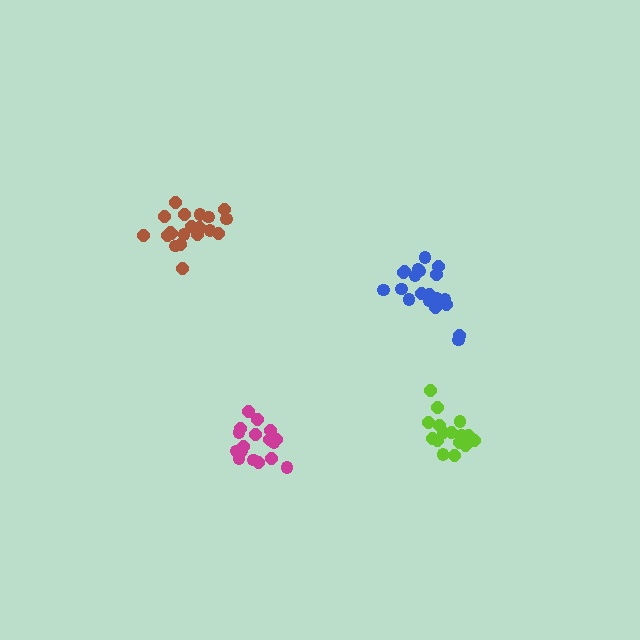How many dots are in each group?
Group 1: 17 dots, Group 2: 20 dots, Group 3: 20 dots, Group 4: 17 dots (74 total).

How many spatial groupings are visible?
There are 4 spatial groupings.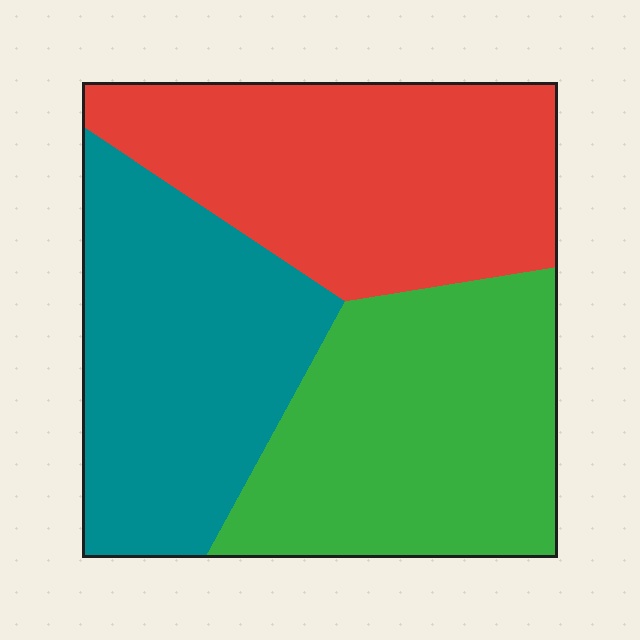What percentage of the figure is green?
Green takes up about one third (1/3) of the figure.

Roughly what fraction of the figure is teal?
Teal covers 32% of the figure.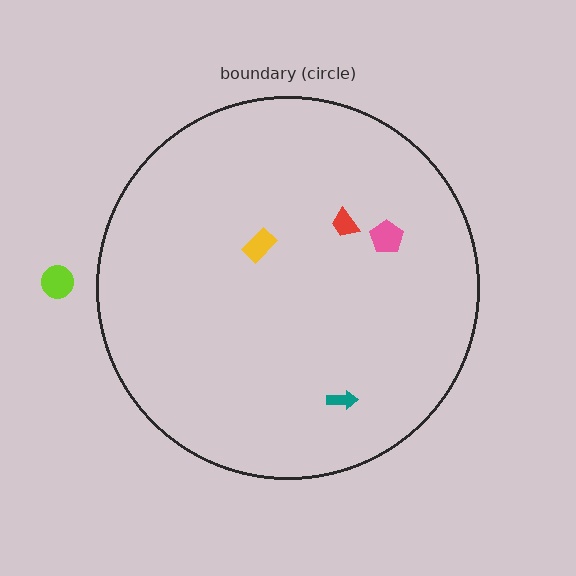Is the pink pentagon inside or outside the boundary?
Inside.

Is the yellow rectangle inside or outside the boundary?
Inside.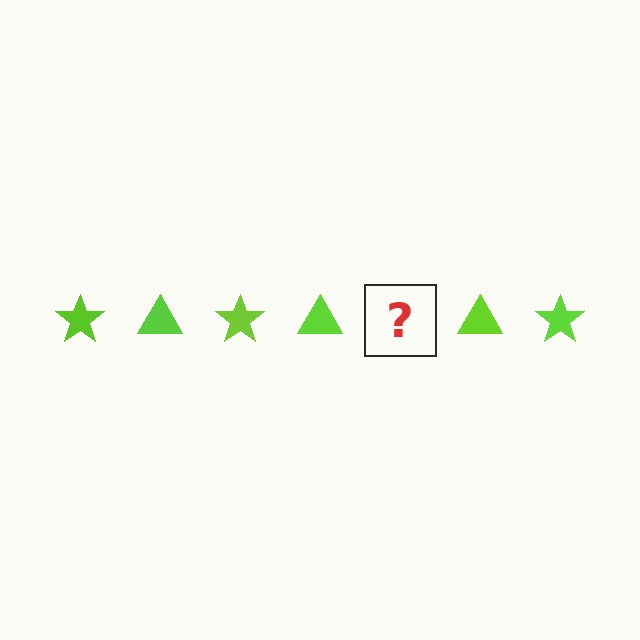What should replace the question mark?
The question mark should be replaced with a lime star.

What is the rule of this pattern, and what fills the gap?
The rule is that the pattern cycles through star, triangle shapes in lime. The gap should be filled with a lime star.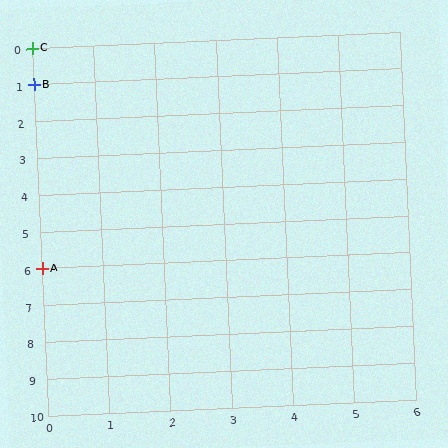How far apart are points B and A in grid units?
Points B and A are 5 rows apart.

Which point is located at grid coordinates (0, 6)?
Point A is at (0, 6).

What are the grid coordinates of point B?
Point B is at grid coordinates (0, 1).